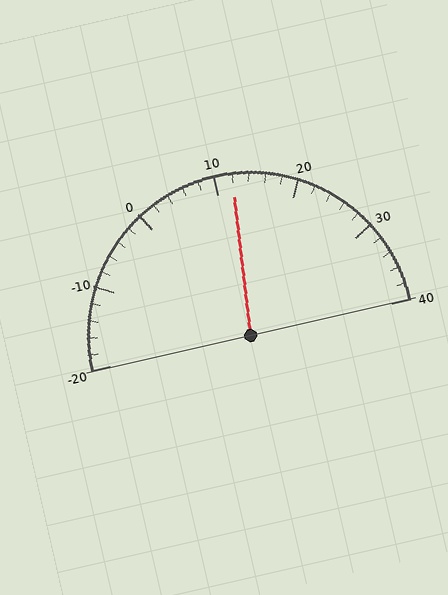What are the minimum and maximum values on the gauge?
The gauge ranges from -20 to 40.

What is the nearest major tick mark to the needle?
The nearest major tick mark is 10.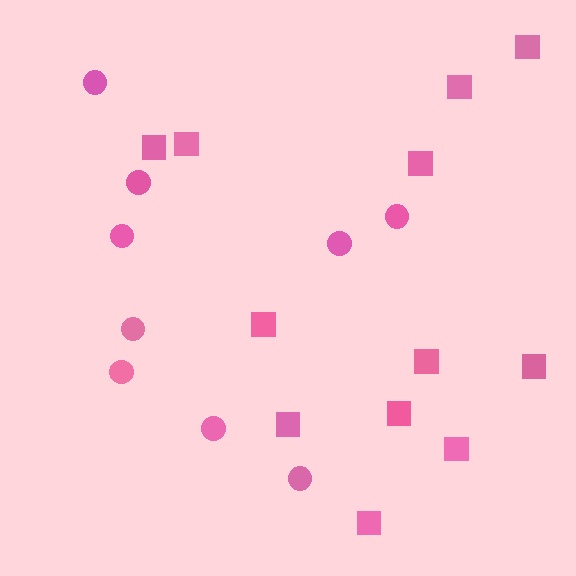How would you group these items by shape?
There are 2 groups: one group of circles (9) and one group of squares (12).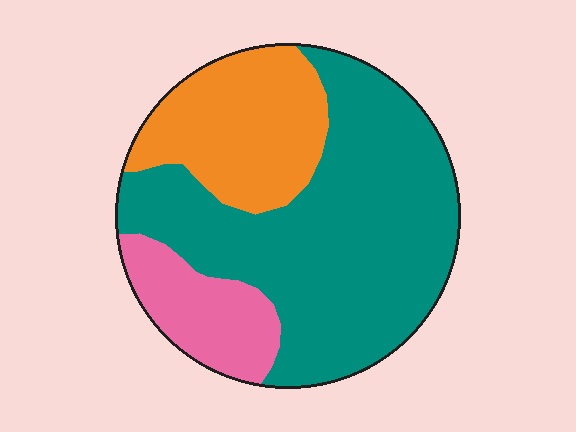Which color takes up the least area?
Pink, at roughly 15%.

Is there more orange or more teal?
Teal.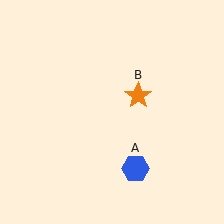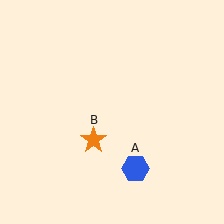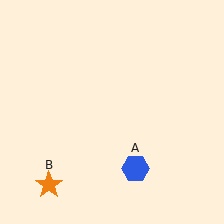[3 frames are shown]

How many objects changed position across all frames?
1 object changed position: orange star (object B).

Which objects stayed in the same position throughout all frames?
Blue hexagon (object A) remained stationary.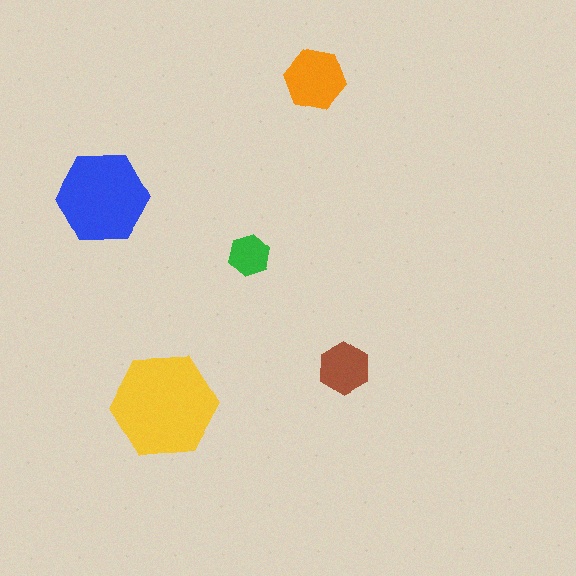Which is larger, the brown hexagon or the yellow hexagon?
The yellow one.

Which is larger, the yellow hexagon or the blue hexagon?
The yellow one.